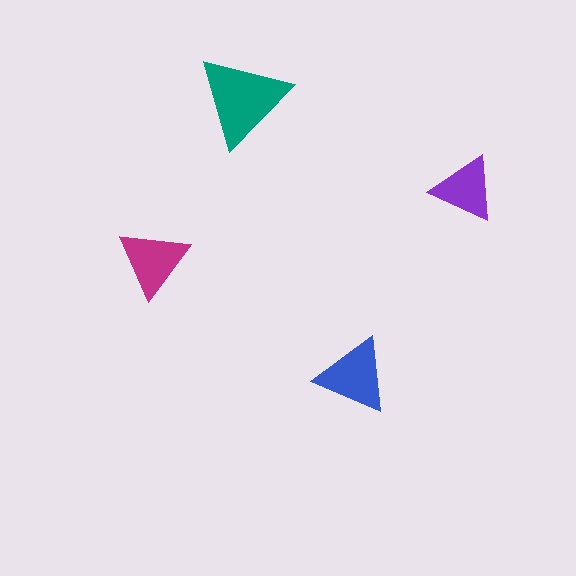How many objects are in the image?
There are 4 objects in the image.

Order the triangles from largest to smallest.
the teal one, the blue one, the magenta one, the purple one.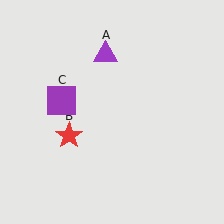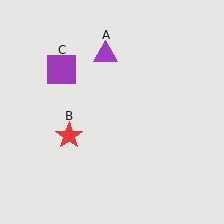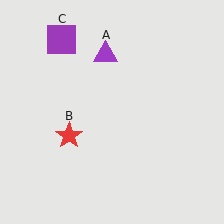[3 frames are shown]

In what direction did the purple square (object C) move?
The purple square (object C) moved up.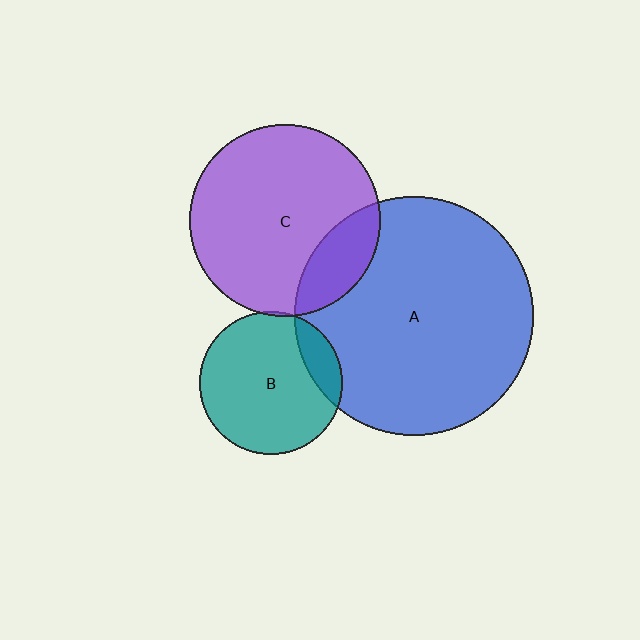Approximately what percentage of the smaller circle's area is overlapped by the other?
Approximately 5%.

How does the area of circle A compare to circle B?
Approximately 2.8 times.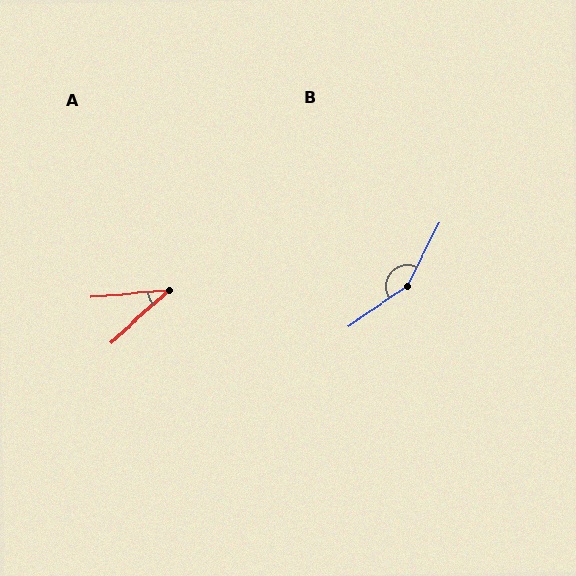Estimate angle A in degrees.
Approximately 37 degrees.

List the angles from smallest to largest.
A (37°), B (151°).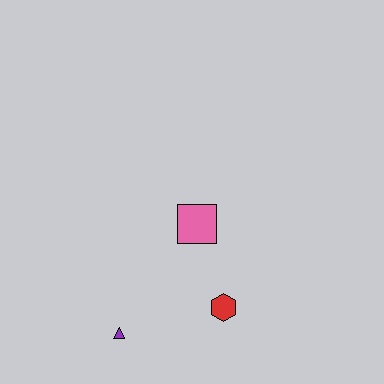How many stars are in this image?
There are no stars.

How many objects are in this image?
There are 3 objects.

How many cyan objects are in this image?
There are no cyan objects.